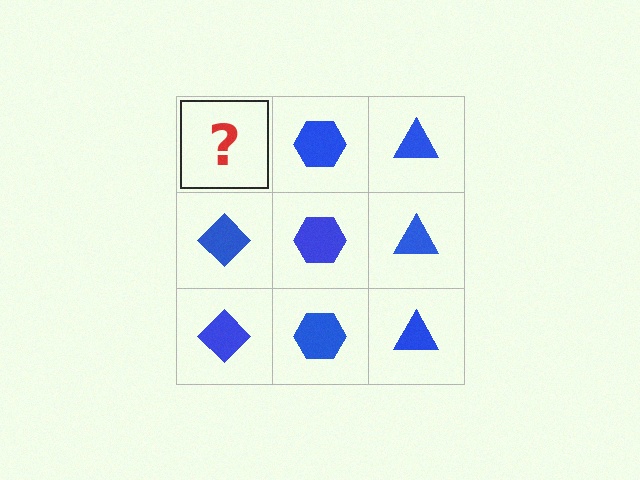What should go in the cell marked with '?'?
The missing cell should contain a blue diamond.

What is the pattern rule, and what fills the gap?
The rule is that each column has a consistent shape. The gap should be filled with a blue diamond.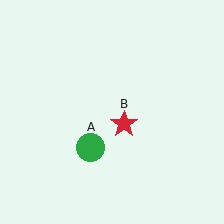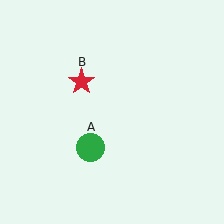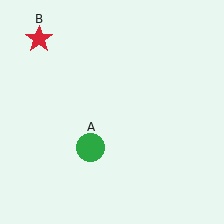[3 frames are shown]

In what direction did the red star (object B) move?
The red star (object B) moved up and to the left.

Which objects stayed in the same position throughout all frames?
Green circle (object A) remained stationary.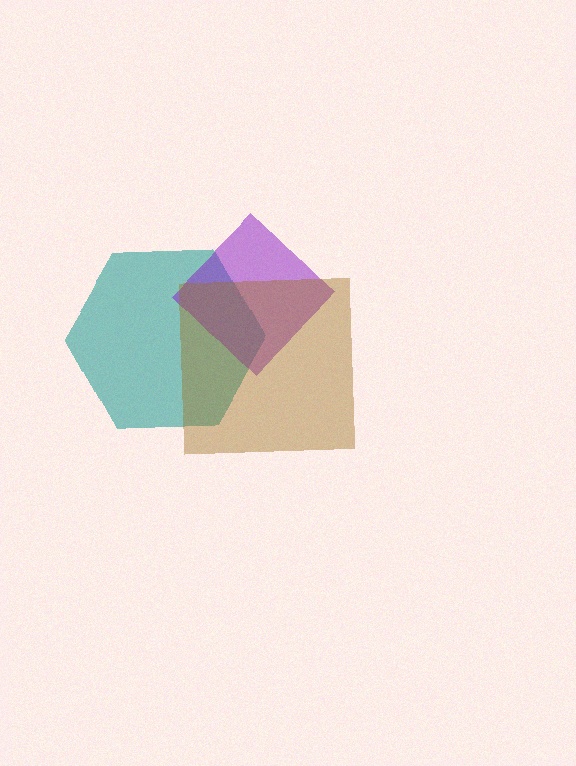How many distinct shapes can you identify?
There are 3 distinct shapes: a teal hexagon, a purple diamond, a brown square.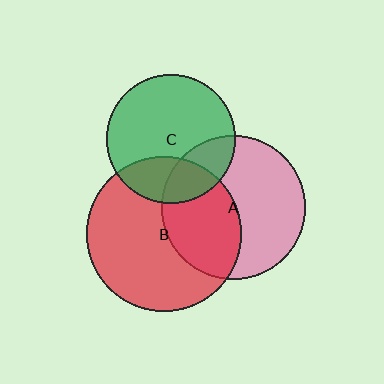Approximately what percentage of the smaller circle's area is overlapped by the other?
Approximately 40%.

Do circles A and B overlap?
Yes.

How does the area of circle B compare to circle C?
Approximately 1.4 times.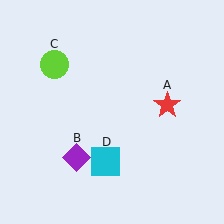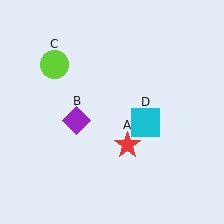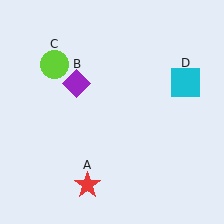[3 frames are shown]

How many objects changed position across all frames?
3 objects changed position: red star (object A), purple diamond (object B), cyan square (object D).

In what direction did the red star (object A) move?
The red star (object A) moved down and to the left.